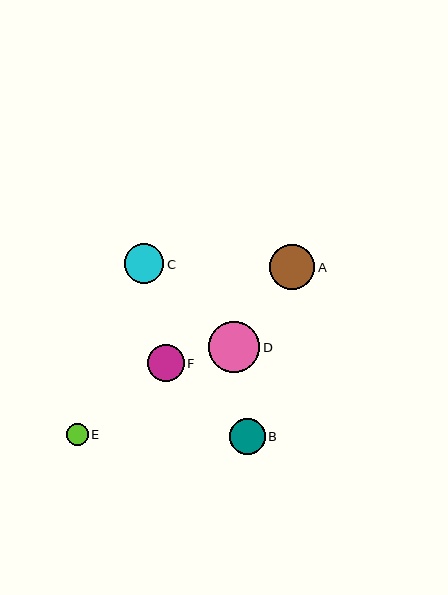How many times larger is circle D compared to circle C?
Circle D is approximately 1.3 times the size of circle C.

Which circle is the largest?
Circle D is the largest with a size of approximately 51 pixels.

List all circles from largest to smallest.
From largest to smallest: D, A, C, F, B, E.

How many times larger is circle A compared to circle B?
Circle A is approximately 1.3 times the size of circle B.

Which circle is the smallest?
Circle E is the smallest with a size of approximately 22 pixels.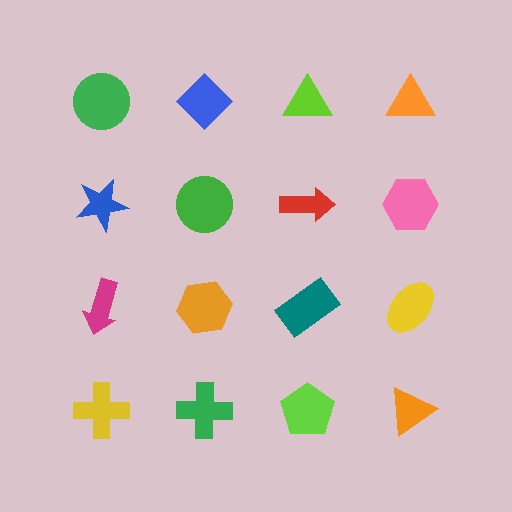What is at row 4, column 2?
A green cross.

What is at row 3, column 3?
A teal rectangle.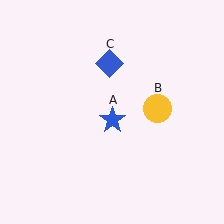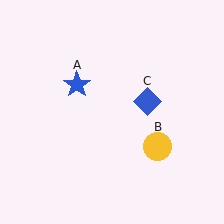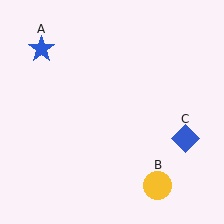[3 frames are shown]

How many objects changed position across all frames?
3 objects changed position: blue star (object A), yellow circle (object B), blue diamond (object C).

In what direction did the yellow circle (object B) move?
The yellow circle (object B) moved down.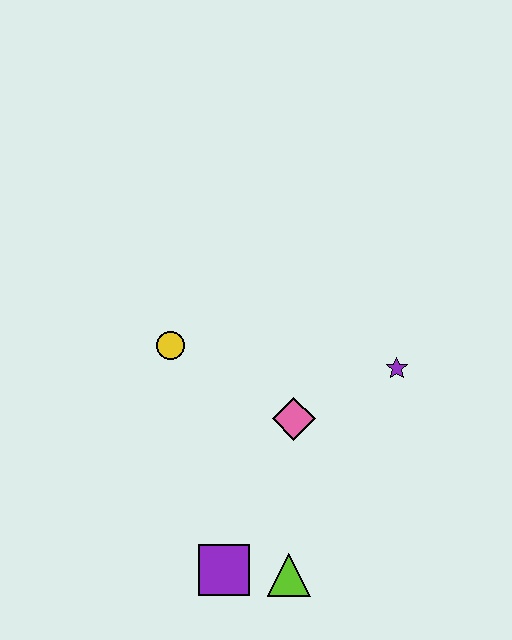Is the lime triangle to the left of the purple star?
Yes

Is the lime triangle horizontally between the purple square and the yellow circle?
No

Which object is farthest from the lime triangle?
The yellow circle is farthest from the lime triangle.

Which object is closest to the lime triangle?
The purple square is closest to the lime triangle.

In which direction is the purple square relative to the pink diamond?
The purple square is below the pink diamond.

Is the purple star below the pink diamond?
No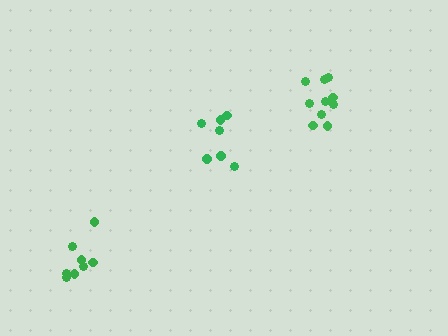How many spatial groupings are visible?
There are 3 spatial groupings.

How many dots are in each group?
Group 1: 7 dots, Group 2: 10 dots, Group 3: 8 dots (25 total).